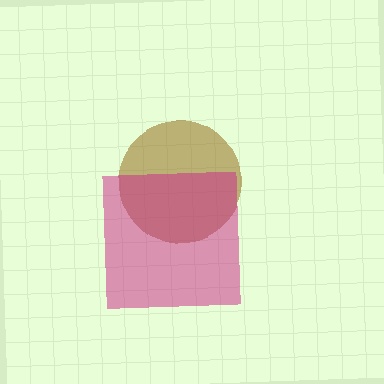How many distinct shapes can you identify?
There are 2 distinct shapes: a brown circle, a magenta square.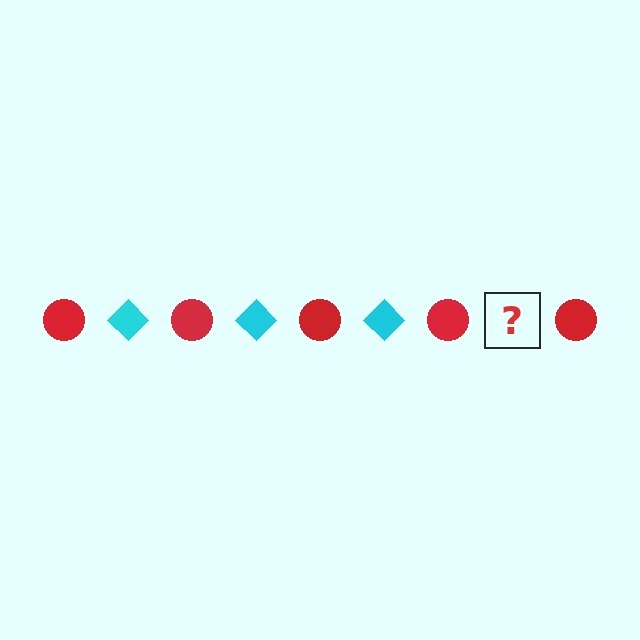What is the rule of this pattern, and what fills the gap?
The rule is that the pattern alternates between red circle and cyan diamond. The gap should be filled with a cyan diamond.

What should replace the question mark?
The question mark should be replaced with a cyan diamond.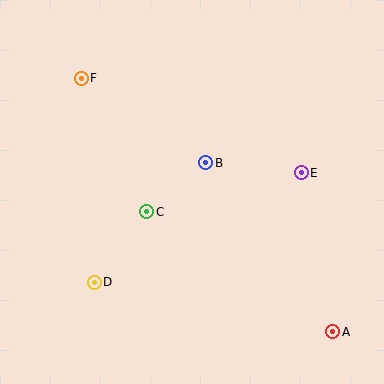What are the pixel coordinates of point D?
Point D is at (94, 282).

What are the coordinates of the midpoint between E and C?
The midpoint between E and C is at (224, 192).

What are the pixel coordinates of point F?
Point F is at (81, 78).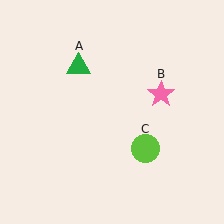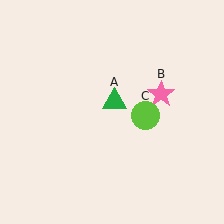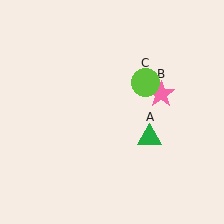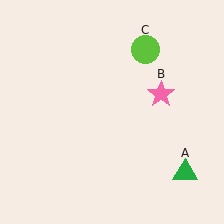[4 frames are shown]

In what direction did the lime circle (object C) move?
The lime circle (object C) moved up.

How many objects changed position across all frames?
2 objects changed position: green triangle (object A), lime circle (object C).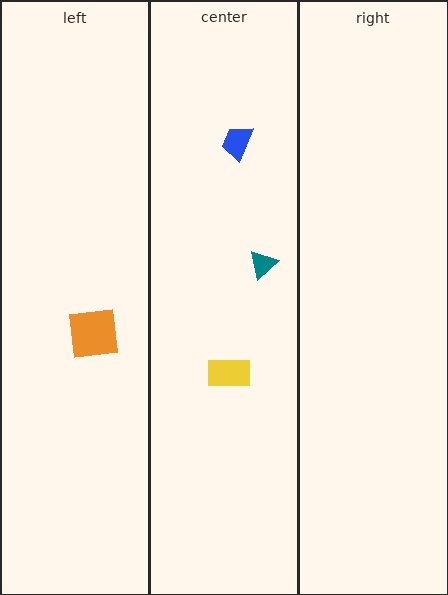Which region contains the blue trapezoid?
The center region.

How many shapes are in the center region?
3.